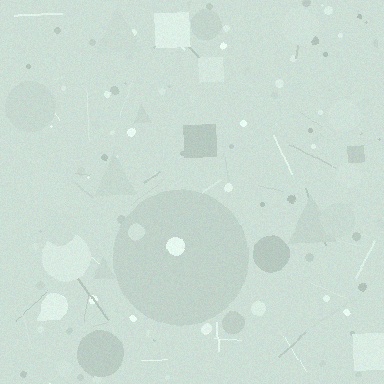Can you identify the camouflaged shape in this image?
The camouflaged shape is a circle.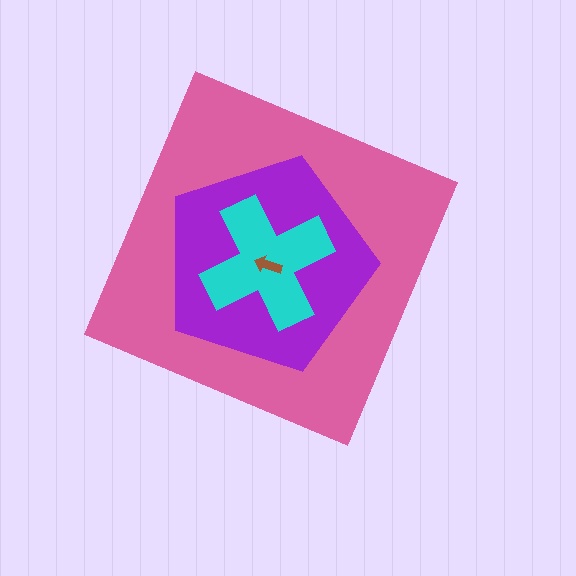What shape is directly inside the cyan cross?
The brown arrow.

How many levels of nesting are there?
4.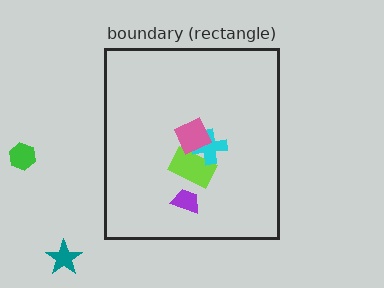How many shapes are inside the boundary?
4 inside, 2 outside.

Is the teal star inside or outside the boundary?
Outside.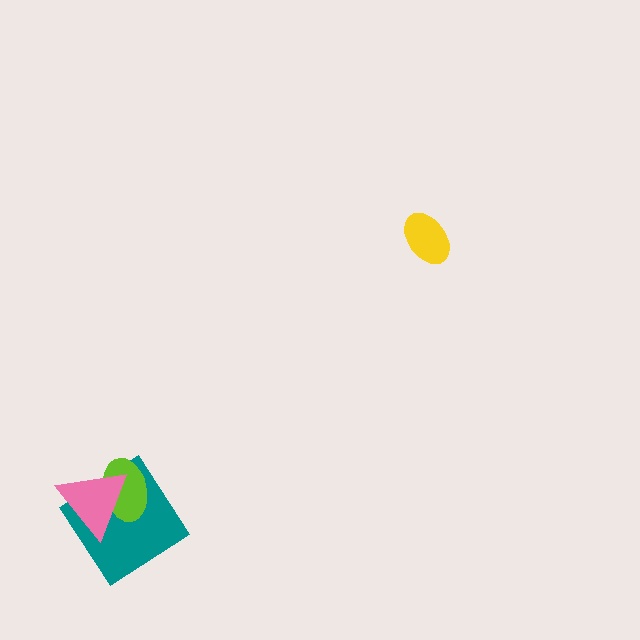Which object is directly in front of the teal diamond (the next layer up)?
The lime ellipse is directly in front of the teal diamond.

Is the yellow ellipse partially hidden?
No, no other shape covers it.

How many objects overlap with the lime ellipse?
2 objects overlap with the lime ellipse.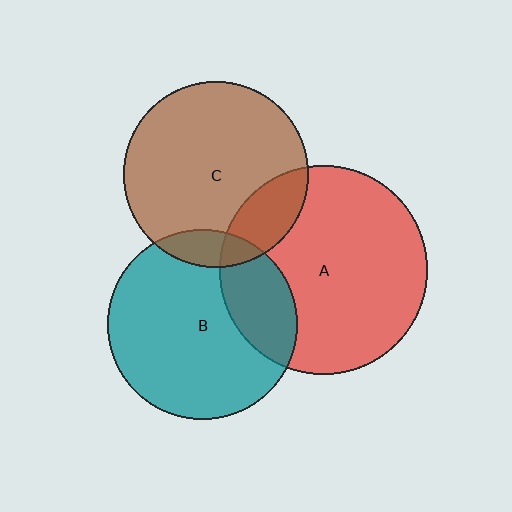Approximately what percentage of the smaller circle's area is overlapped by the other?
Approximately 20%.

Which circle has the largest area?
Circle A (red).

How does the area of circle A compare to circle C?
Approximately 1.3 times.